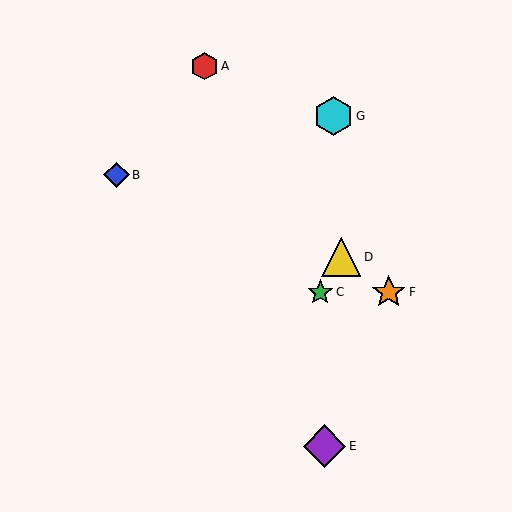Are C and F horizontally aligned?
Yes, both are at y≈292.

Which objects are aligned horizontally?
Objects C, F are aligned horizontally.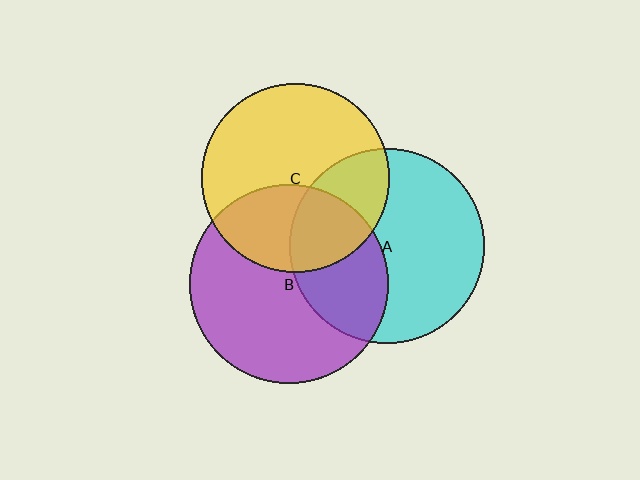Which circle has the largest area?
Circle B (purple).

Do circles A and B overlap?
Yes.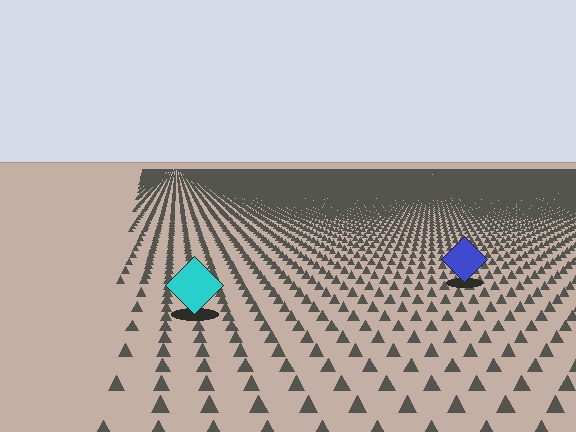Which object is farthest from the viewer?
The blue diamond is farthest from the viewer. It appears smaller and the ground texture around it is denser.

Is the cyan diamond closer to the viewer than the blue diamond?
Yes. The cyan diamond is closer — you can tell from the texture gradient: the ground texture is coarser near it.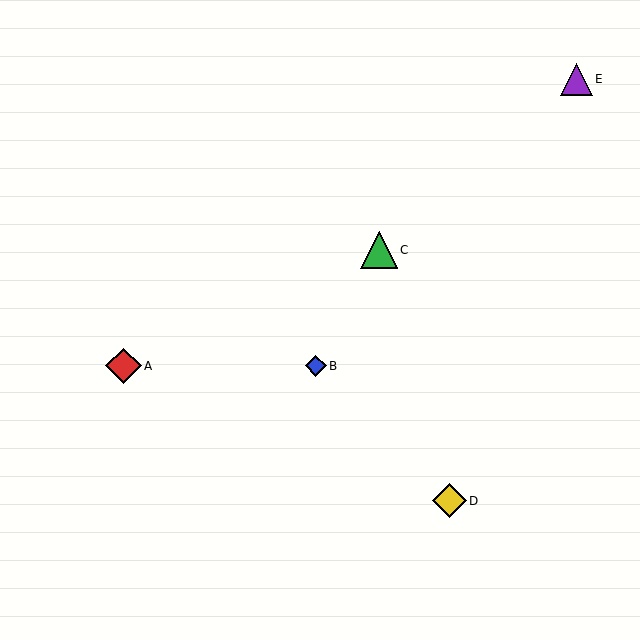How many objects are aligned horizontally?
2 objects (A, B) are aligned horizontally.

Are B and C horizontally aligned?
No, B is at y≈366 and C is at y≈250.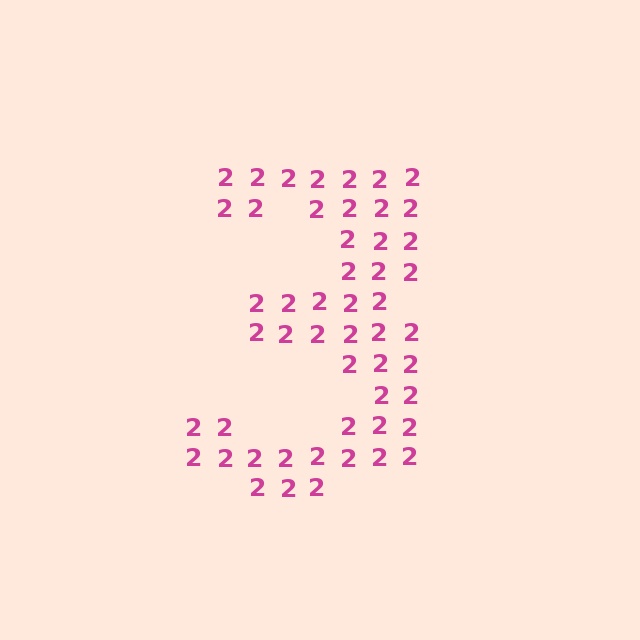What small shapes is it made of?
It is made of small digit 2's.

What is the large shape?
The large shape is the digit 3.